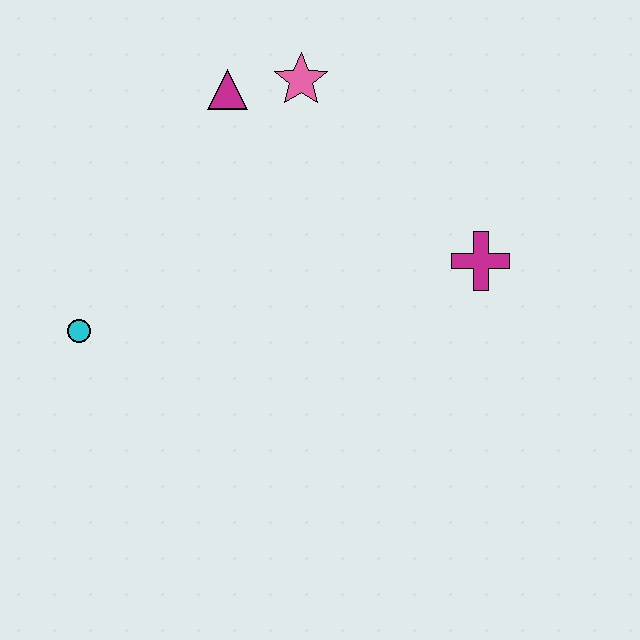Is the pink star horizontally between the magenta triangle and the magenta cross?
Yes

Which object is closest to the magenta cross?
The pink star is closest to the magenta cross.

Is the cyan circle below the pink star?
Yes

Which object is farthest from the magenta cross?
The cyan circle is farthest from the magenta cross.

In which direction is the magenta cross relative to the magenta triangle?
The magenta cross is to the right of the magenta triangle.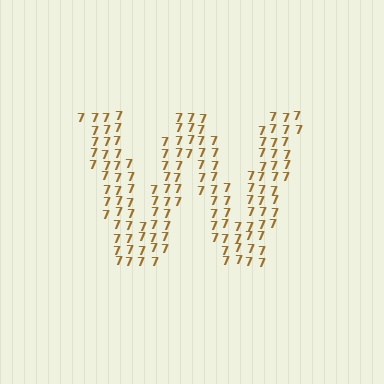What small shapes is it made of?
It is made of small digit 7's.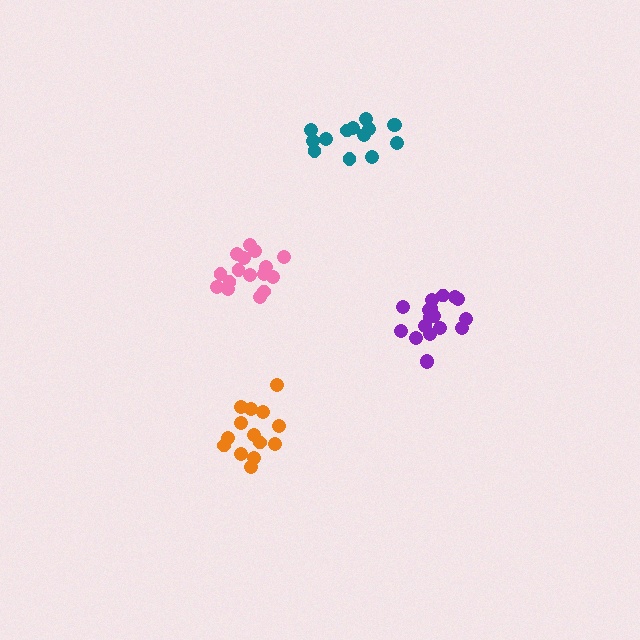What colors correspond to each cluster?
The clusters are colored: pink, teal, purple, orange.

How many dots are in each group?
Group 1: 16 dots, Group 2: 14 dots, Group 3: 18 dots, Group 4: 14 dots (62 total).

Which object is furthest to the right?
The purple cluster is rightmost.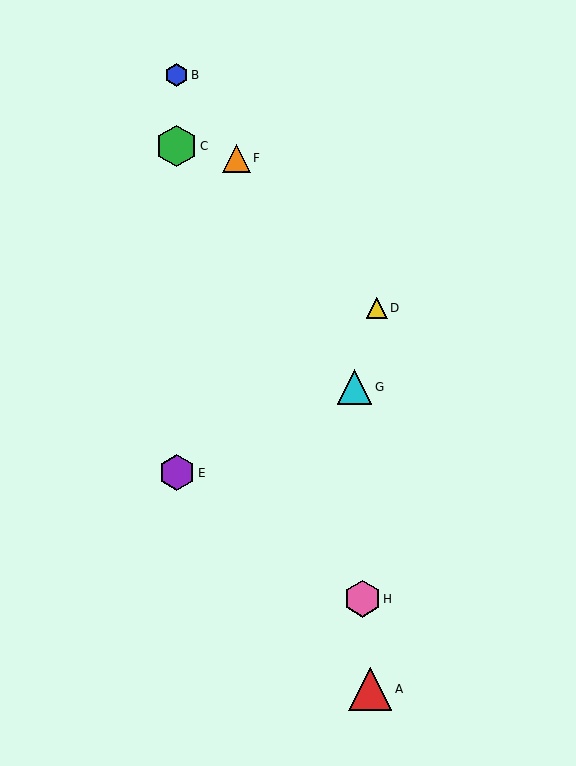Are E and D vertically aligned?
No, E is at x≈177 and D is at x≈377.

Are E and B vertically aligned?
Yes, both are at x≈177.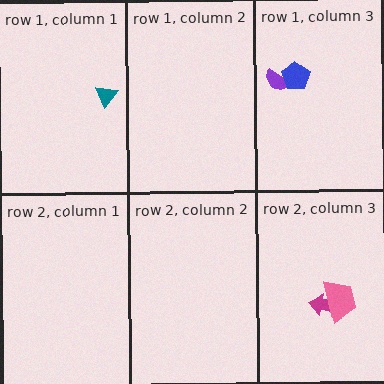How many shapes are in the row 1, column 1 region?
1.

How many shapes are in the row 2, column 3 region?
2.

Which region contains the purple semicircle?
The row 1, column 3 region.